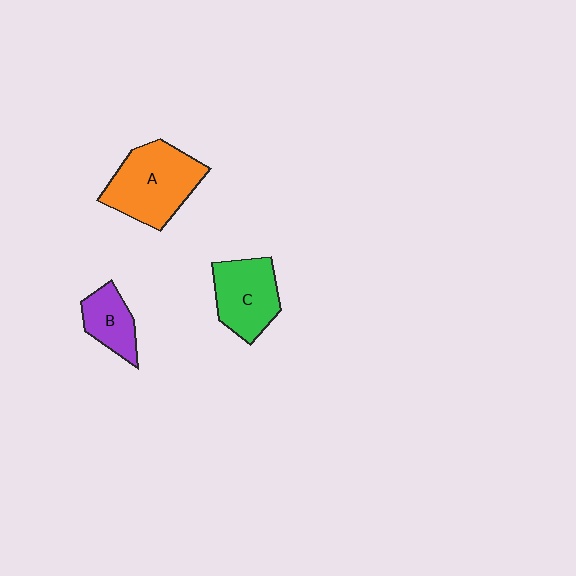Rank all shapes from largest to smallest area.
From largest to smallest: A (orange), C (green), B (purple).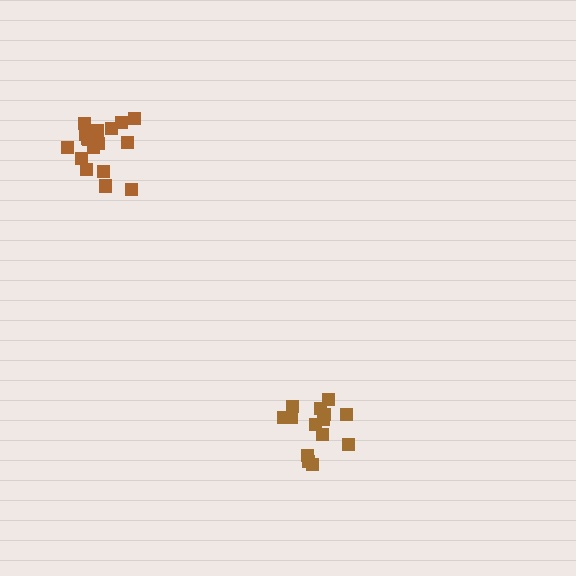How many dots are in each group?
Group 1: 14 dots, Group 2: 17 dots (31 total).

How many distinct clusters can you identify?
There are 2 distinct clusters.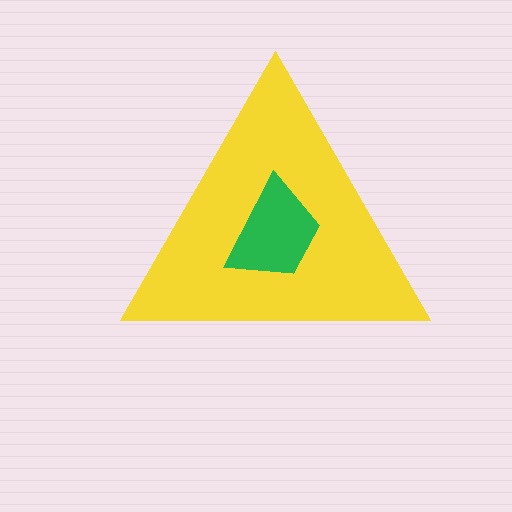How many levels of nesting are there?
2.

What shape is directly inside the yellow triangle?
The green trapezoid.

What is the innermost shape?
The green trapezoid.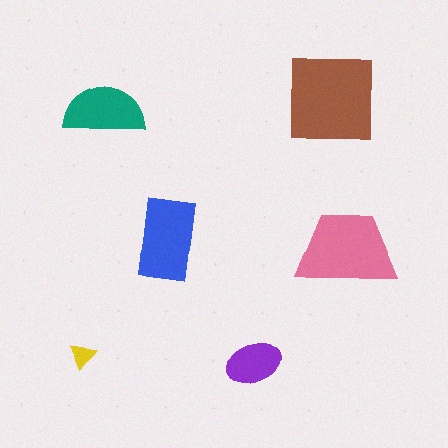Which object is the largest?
The brown square.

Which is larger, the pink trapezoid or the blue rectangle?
The pink trapezoid.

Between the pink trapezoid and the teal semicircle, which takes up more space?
The pink trapezoid.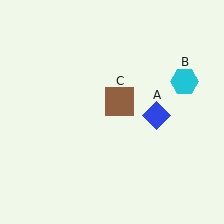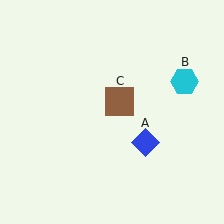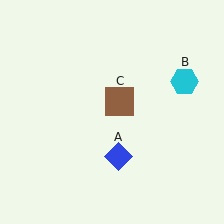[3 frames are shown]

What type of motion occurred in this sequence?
The blue diamond (object A) rotated clockwise around the center of the scene.